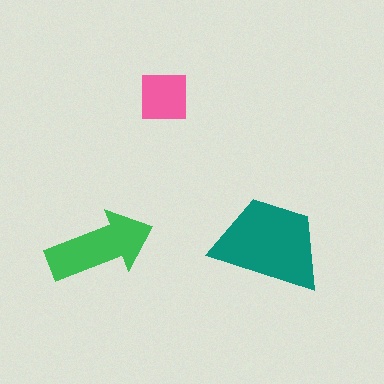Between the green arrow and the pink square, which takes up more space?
The green arrow.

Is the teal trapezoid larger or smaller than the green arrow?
Larger.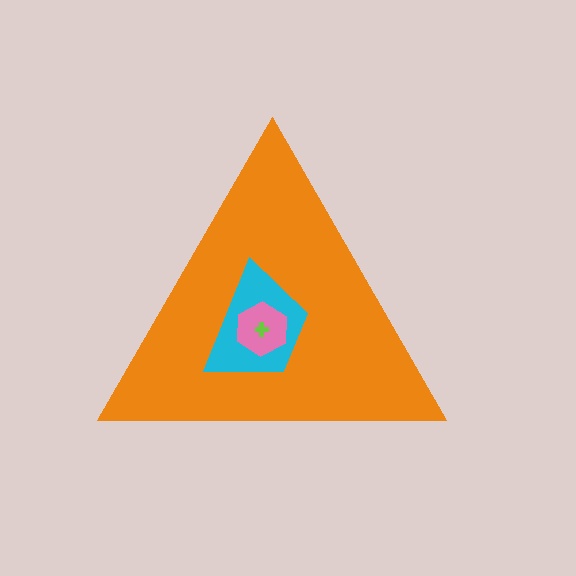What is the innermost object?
The lime cross.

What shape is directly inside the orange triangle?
The cyan trapezoid.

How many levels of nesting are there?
4.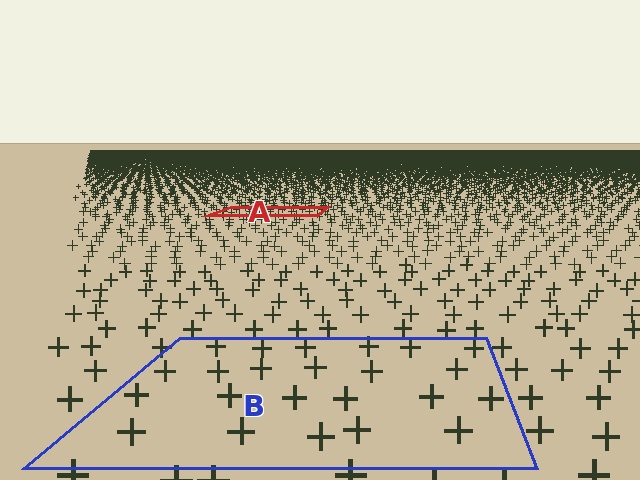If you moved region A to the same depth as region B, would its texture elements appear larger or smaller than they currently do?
They would appear larger. At a closer depth, the same texture elements are projected at a bigger on-screen size.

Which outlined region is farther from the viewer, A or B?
Region A is farther from the viewer — the texture elements inside it appear smaller and more densely packed.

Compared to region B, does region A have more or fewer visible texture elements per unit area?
Region A has more texture elements per unit area — they are packed more densely because it is farther away.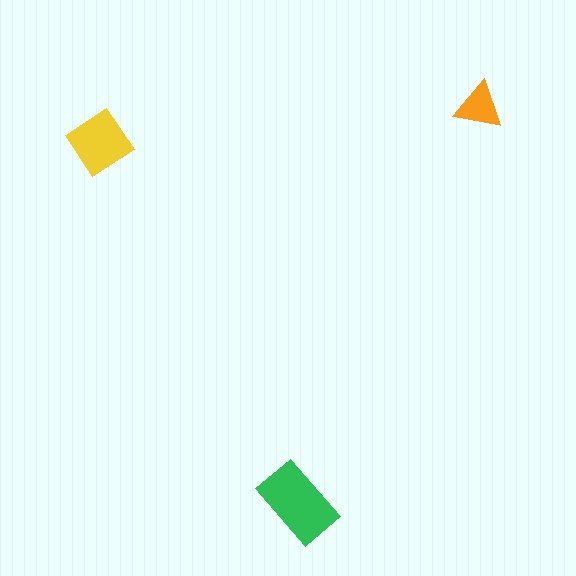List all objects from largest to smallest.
The green rectangle, the yellow diamond, the orange triangle.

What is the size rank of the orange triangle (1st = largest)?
3rd.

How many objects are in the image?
There are 3 objects in the image.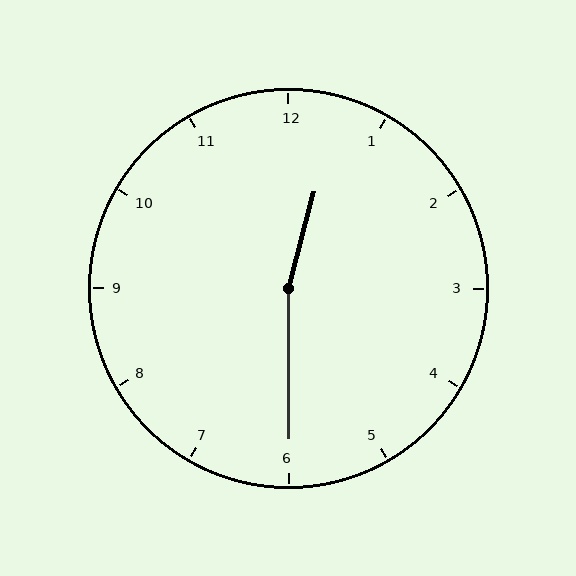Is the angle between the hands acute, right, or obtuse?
It is obtuse.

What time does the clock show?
12:30.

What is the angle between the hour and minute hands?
Approximately 165 degrees.